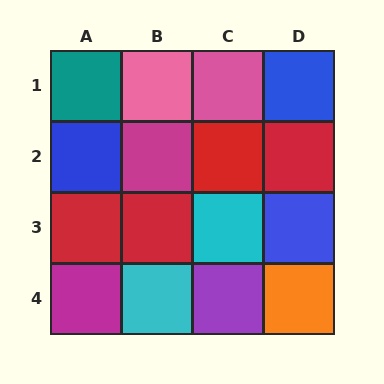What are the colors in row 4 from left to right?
Magenta, cyan, purple, orange.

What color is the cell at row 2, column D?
Red.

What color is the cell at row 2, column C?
Red.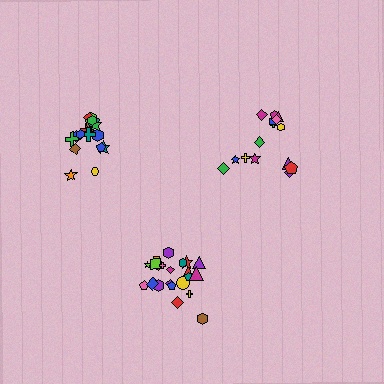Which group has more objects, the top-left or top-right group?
The top-left group.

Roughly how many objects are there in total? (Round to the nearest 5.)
Roughly 55 objects in total.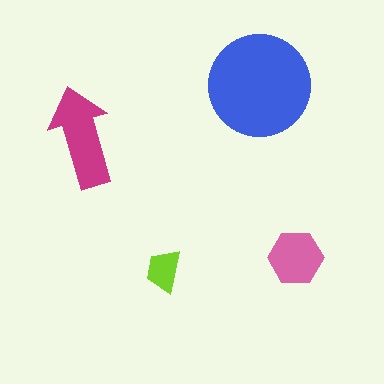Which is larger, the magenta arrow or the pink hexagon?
The magenta arrow.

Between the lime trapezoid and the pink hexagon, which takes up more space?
The pink hexagon.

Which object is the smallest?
The lime trapezoid.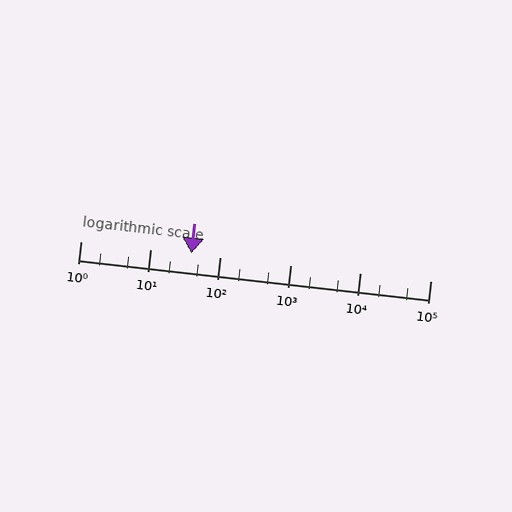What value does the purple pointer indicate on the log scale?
The pointer indicates approximately 38.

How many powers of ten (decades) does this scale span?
The scale spans 5 decades, from 1 to 100000.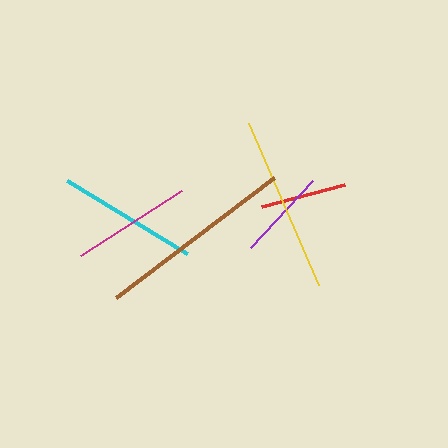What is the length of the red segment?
The red segment is approximately 86 pixels long.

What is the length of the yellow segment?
The yellow segment is approximately 176 pixels long.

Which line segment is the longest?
The brown line is the longest at approximately 198 pixels.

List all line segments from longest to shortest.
From longest to shortest: brown, yellow, cyan, magenta, purple, red.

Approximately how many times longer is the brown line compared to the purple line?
The brown line is approximately 2.2 times the length of the purple line.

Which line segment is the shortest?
The red line is the shortest at approximately 86 pixels.